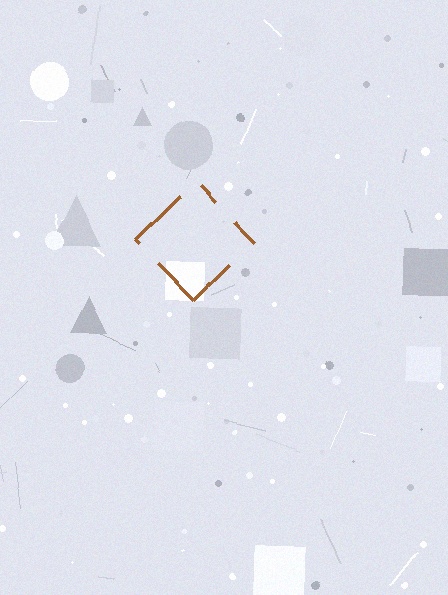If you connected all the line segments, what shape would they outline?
They would outline a diamond.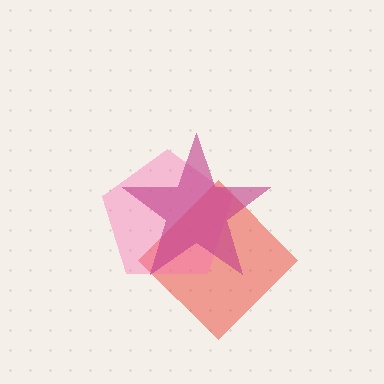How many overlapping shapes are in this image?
There are 3 overlapping shapes in the image.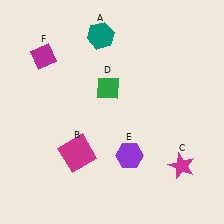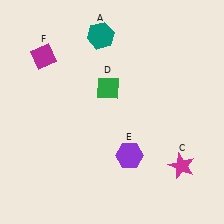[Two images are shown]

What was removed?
The magenta square (B) was removed in Image 2.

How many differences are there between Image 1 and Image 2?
There is 1 difference between the two images.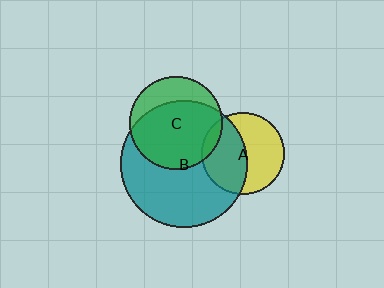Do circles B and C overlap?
Yes.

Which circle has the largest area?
Circle B (teal).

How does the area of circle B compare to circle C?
Approximately 1.8 times.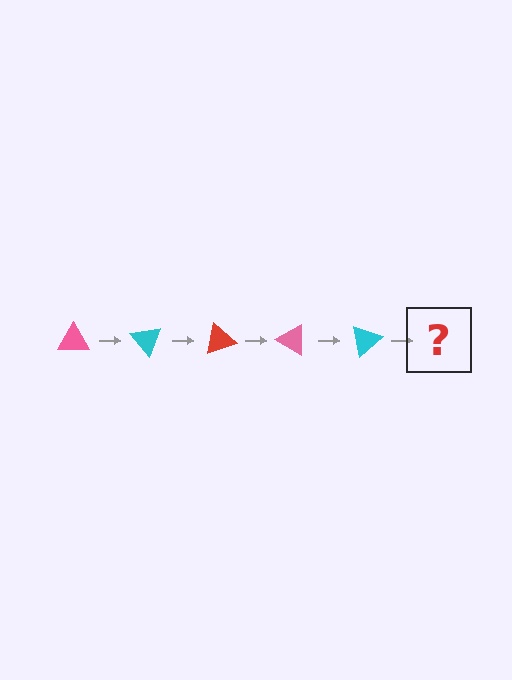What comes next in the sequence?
The next element should be a red triangle, rotated 250 degrees from the start.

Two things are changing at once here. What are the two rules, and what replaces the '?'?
The two rules are that it rotates 50 degrees each step and the color cycles through pink, cyan, and red. The '?' should be a red triangle, rotated 250 degrees from the start.